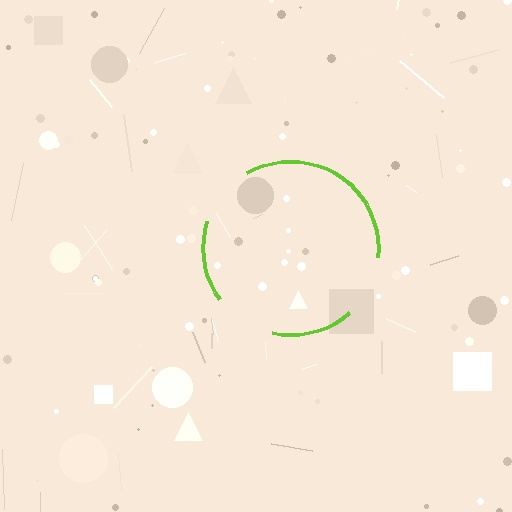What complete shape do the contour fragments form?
The contour fragments form a circle.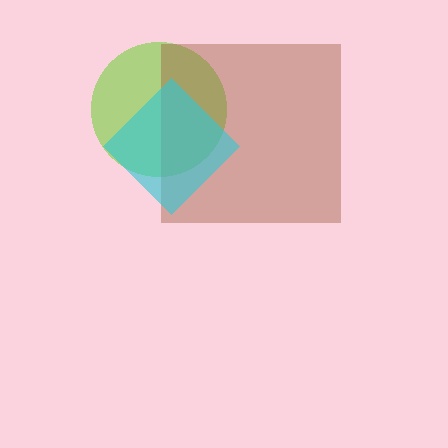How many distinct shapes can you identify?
There are 3 distinct shapes: a lime circle, a brown square, a cyan diamond.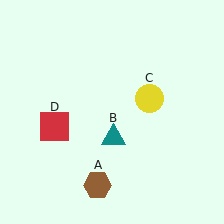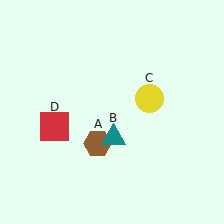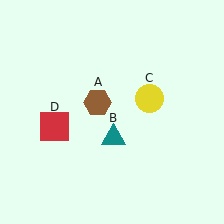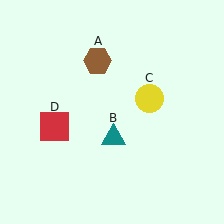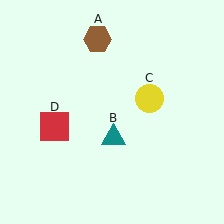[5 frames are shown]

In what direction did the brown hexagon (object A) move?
The brown hexagon (object A) moved up.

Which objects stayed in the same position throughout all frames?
Teal triangle (object B) and yellow circle (object C) and red square (object D) remained stationary.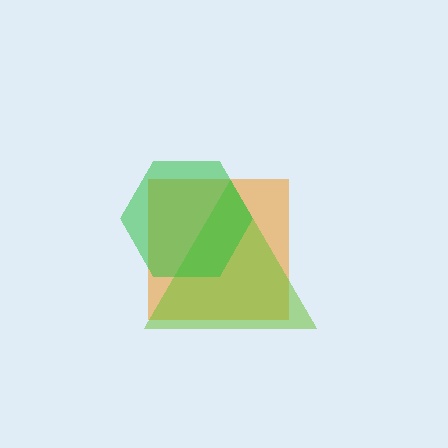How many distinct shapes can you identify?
There are 3 distinct shapes: an orange square, a lime triangle, a green hexagon.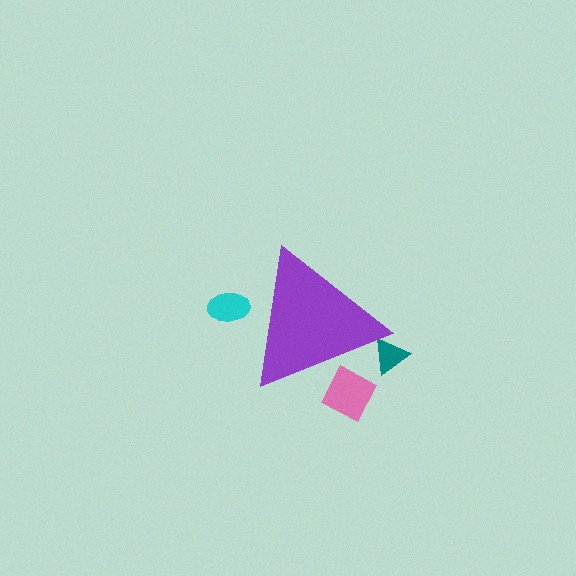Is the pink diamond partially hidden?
Yes, the pink diamond is partially hidden behind the purple triangle.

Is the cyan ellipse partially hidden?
Yes, the cyan ellipse is partially hidden behind the purple triangle.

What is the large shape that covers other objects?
A purple triangle.